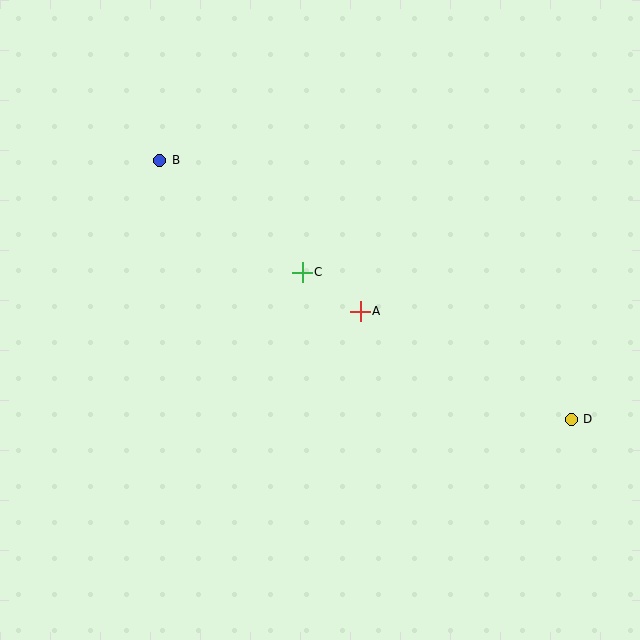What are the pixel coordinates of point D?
Point D is at (571, 419).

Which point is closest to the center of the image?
Point A at (360, 311) is closest to the center.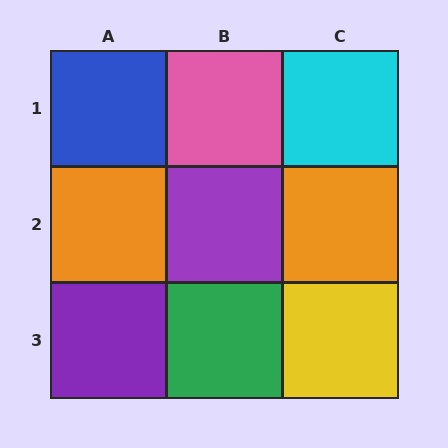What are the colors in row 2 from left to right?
Orange, purple, orange.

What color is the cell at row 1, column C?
Cyan.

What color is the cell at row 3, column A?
Purple.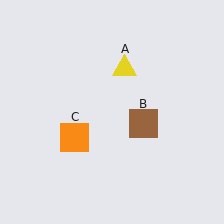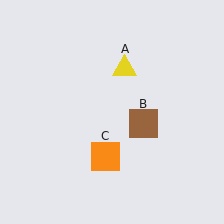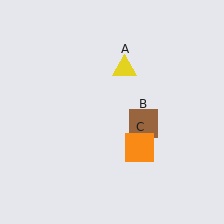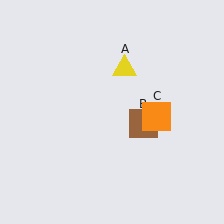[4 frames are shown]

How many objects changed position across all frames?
1 object changed position: orange square (object C).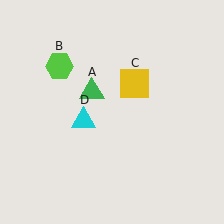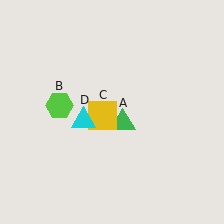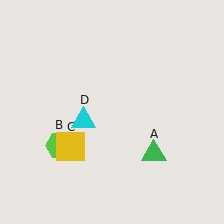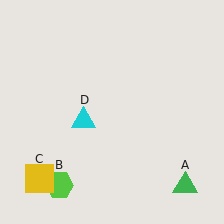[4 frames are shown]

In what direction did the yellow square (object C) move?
The yellow square (object C) moved down and to the left.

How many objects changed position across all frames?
3 objects changed position: green triangle (object A), lime hexagon (object B), yellow square (object C).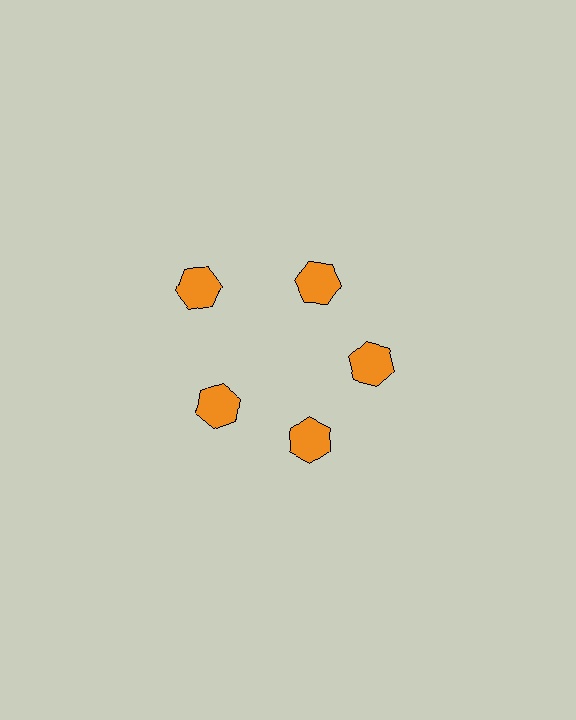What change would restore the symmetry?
The symmetry would be restored by moving it inward, back onto the ring so that all 5 hexagons sit at equal angles and equal distance from the center.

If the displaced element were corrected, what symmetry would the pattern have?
It would have 5-fold rotational symmetry — the pattern would map onto itself every 72 degrees.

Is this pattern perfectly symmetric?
No. The 5 orange hexagons are arranged in a ring, but one element near the 10 o'clock position is pushed outward from the center, breaking the 5-fold rotational symmetry.